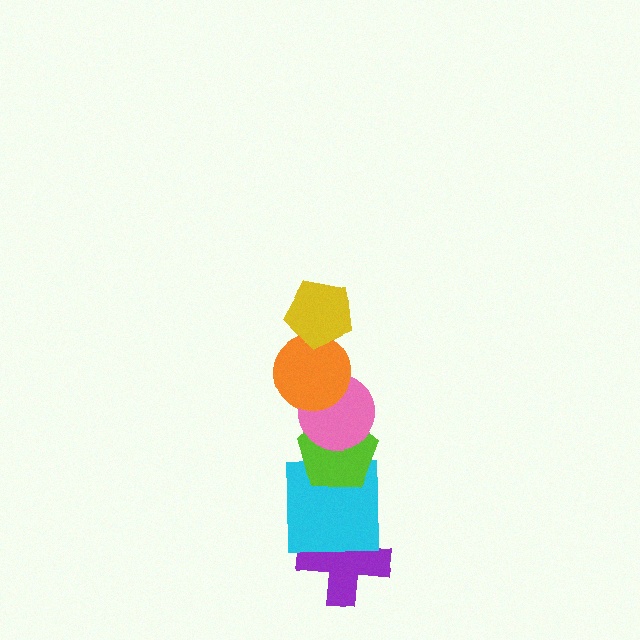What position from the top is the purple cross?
The purple cross is 6th from the top.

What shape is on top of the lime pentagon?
The pink circle is on top of the lime pentagon.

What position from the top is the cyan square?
The cyan square is 5th from the top.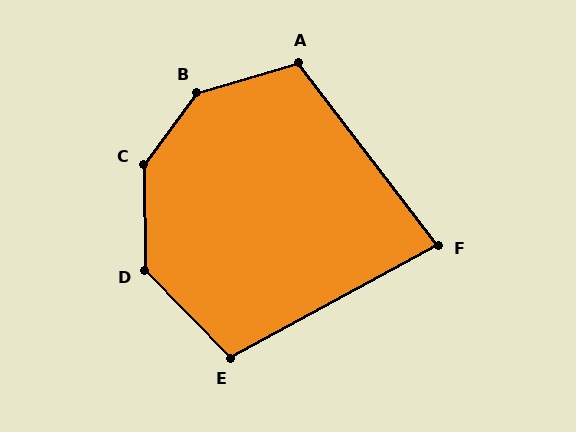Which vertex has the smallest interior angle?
F, at approximately 81 degrees.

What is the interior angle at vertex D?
Approximately 136 degrees (obtuse).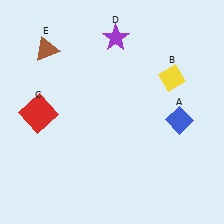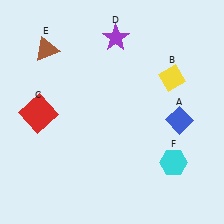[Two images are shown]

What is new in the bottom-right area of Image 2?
A cyan hexagon (F) was added in the bottom-right area of Image 2.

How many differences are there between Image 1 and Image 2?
There is 1 difference between the two images.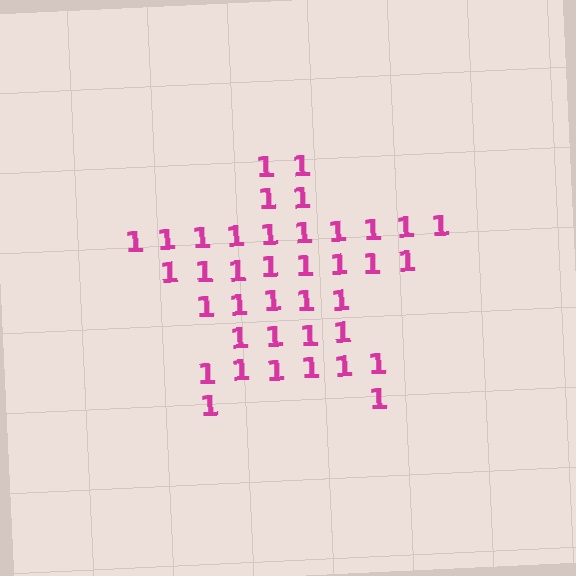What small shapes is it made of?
It is made of small digit 1's.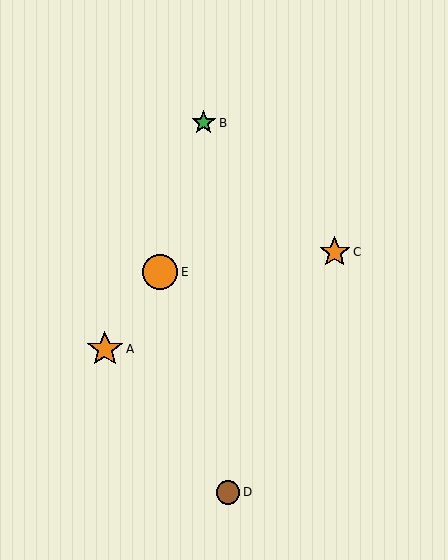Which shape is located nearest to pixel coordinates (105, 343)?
The orange star (labeled A) at (105, 349) is nearest to that location.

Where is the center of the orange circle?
The center of the orange circle is at (160, 272).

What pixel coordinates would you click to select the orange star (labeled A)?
Click at (105, 349) to select the orange star A.